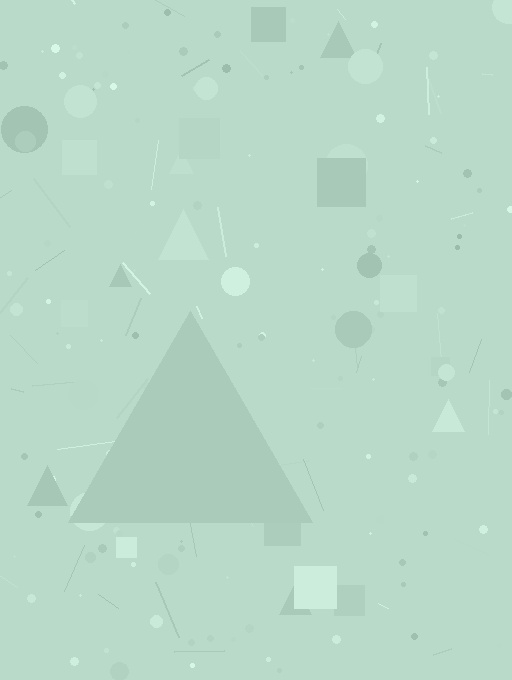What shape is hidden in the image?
A triangle is hidden in the image.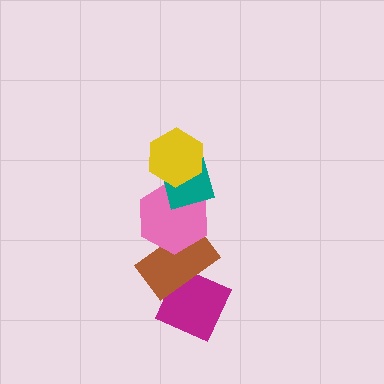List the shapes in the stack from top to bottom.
From top to bottom: the yellow hexagon, the teal square, the pink hexagon, the brown rectangle, the magenta diamond.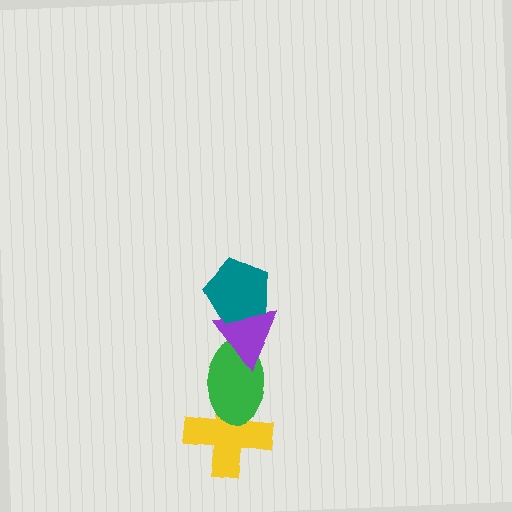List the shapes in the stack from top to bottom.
From top to bottom: the teal pentagon, the purple triangle, the green ellipse, the yellow cross.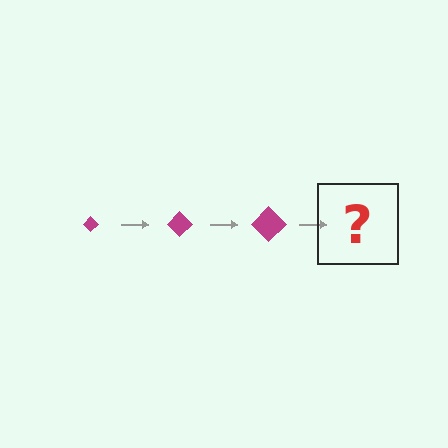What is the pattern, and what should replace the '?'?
The pattern is that the diamond gets progressively larger each step. The '?' should be a magenta diamond, larger than the previous one.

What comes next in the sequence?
The next element should be a magenta diamond, larger than the previous one.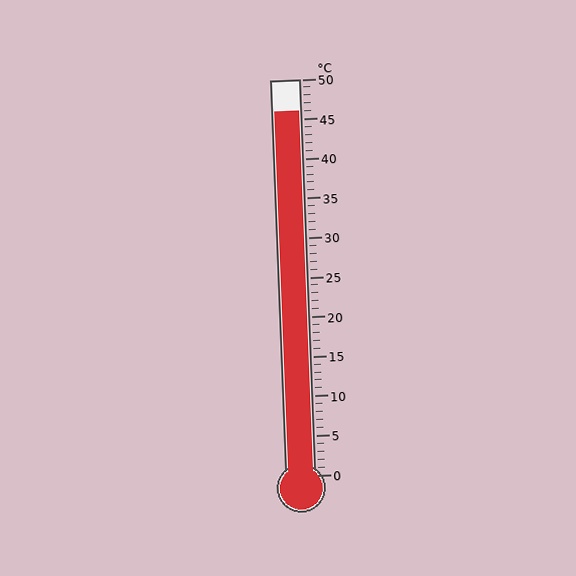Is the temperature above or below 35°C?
The temperature is above 35°C.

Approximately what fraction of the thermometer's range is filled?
The thermometer is filled to approximately 90% of its range.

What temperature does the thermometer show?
The thermometer shows approximately 46°C.